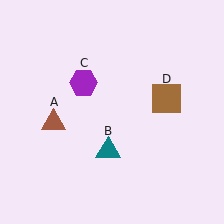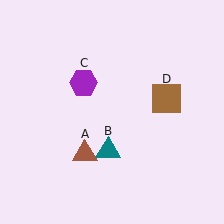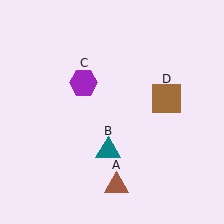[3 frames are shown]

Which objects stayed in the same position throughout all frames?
Teal triangle (object B) and purple hexagon (object C) and brown square (object D) remained stationary.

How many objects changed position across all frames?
1 object changed position: brown triangle (object A).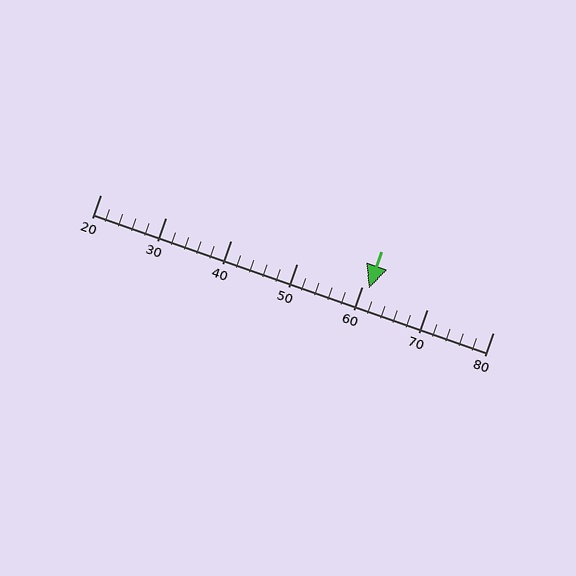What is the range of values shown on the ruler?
The ruler shows values from 20 to 80.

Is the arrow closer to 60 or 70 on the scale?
The arrow is closer to 60.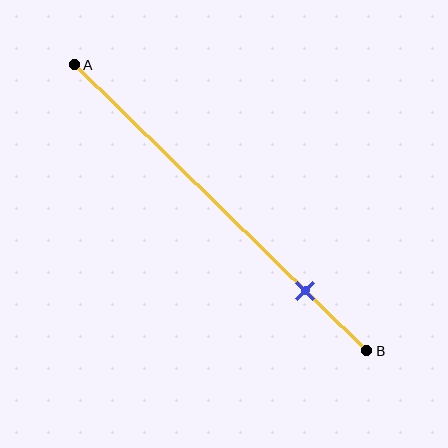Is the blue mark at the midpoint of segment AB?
No, the mark is at about 80% from A, not at the 50% midpoint.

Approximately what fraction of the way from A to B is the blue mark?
The blue mark is approximately 80% of the way from A to B.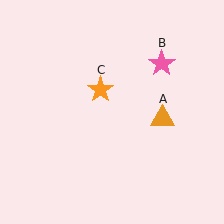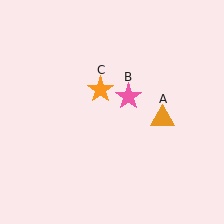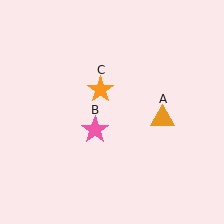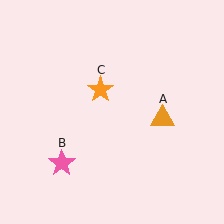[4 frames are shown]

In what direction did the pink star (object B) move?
The pink star (object B) moved down and to the left.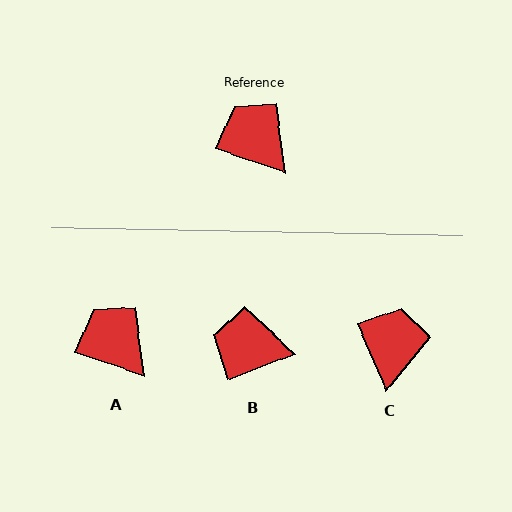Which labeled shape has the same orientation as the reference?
A.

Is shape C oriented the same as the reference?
No, it is off by about 47 degrees.